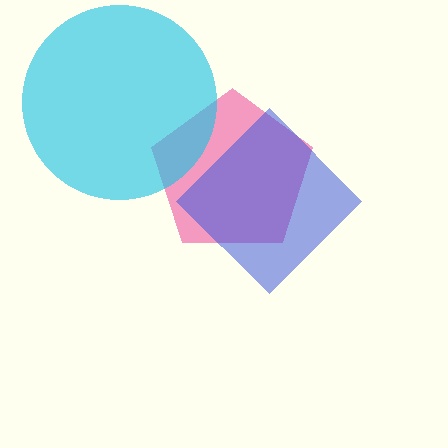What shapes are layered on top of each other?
The layered shapes are: a pink pentagon, a blue diamond, a cyan circle.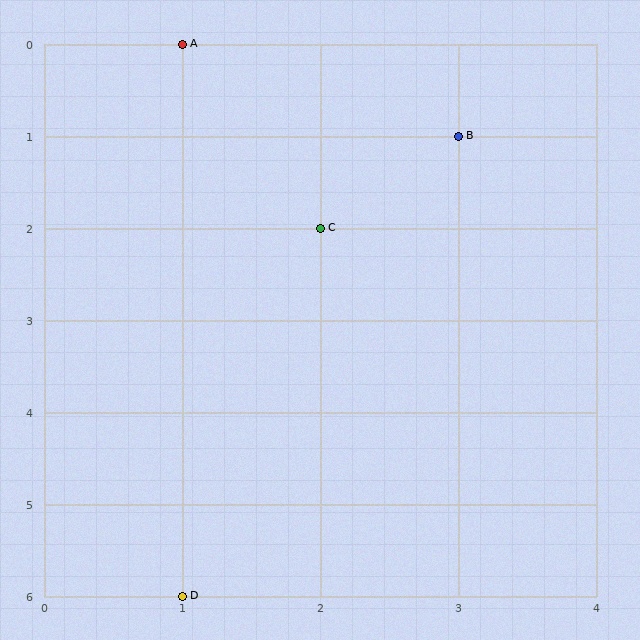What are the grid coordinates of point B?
Point B is at grid coordinates (3, 1).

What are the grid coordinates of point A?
Point A is at grid coordinates (1, 0).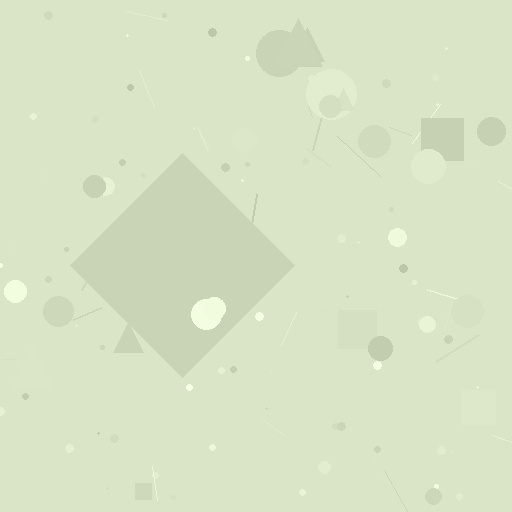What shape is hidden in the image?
A diamond is hidden in the image.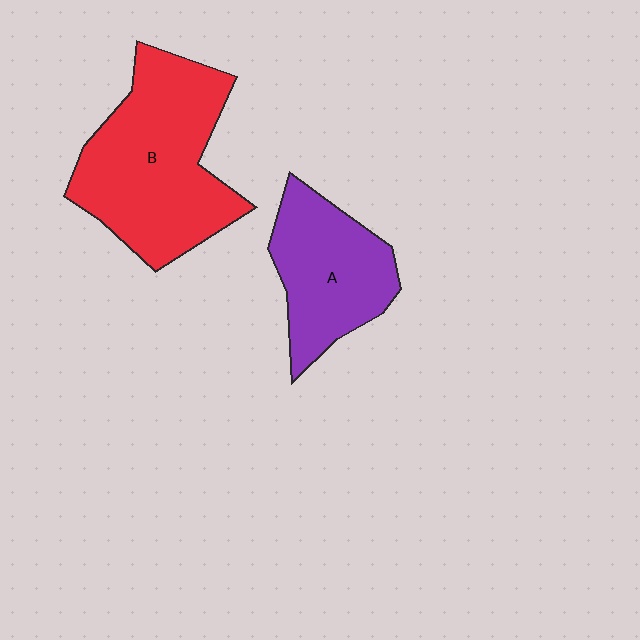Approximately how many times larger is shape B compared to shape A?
Approximately 1.6 times.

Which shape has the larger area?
Shape B (red).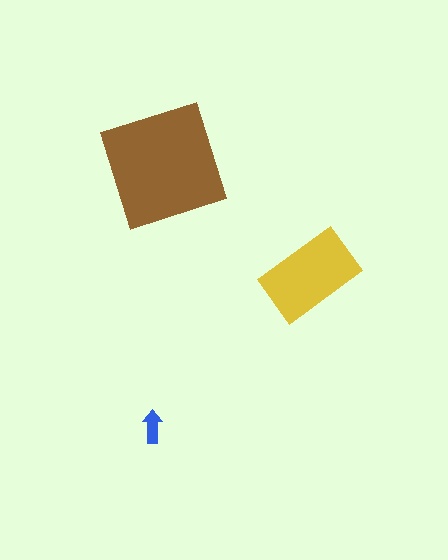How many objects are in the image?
There are 3 objects in the image.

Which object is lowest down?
The blue arrow is bottommost.